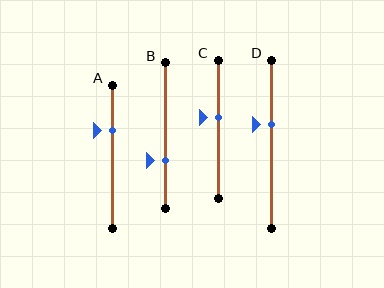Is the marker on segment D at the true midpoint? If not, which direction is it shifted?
No, the marker on segment D is shifted upward by about 11% of the segment length.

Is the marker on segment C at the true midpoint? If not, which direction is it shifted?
No, the marker on segment C is shifted upward by about 9% of the segment length.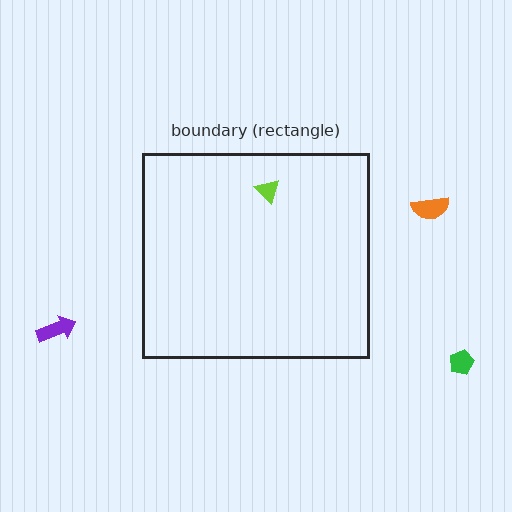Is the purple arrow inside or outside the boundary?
Outside.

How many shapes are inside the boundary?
1 inside, 3 outside.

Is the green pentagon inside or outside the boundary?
Outside.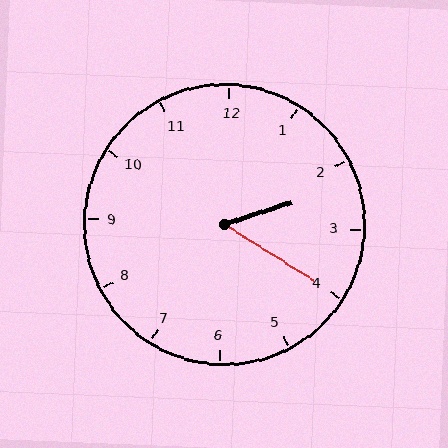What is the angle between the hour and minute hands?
Approximately 50 degrees.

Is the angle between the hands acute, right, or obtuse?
It is acute.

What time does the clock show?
2:20.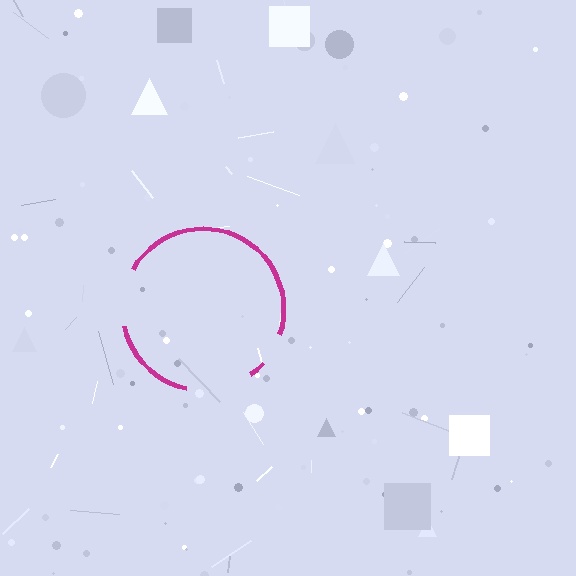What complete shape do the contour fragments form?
The contour fragments form a circle.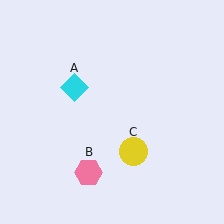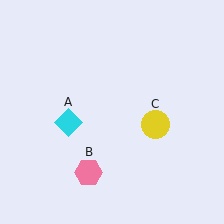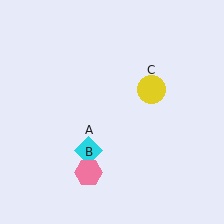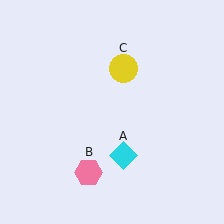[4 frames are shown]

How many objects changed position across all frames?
2 objects changed position: cyan diamond (object A), yellow circle (object C).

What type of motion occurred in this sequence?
The cyan diamond (object A), yellow circle (object C) rotated counterclockwise around the center of the scene.